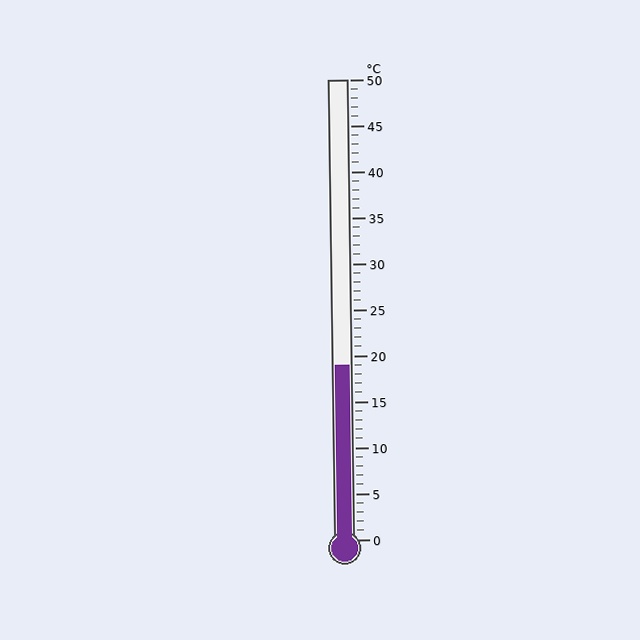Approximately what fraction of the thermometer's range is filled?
The thermometer is filled to approximately 40% of its range.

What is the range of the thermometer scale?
The thermometer scale ranges from 0°C to 50°C.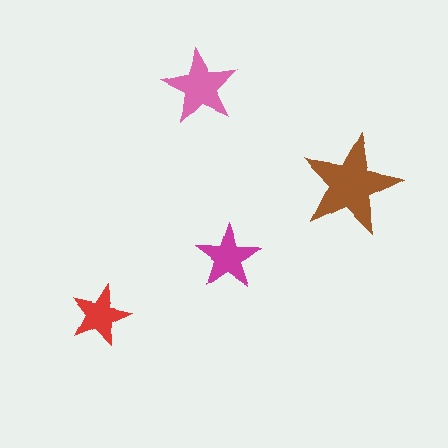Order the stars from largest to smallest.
the brown one, the pink one, the magenta one, the red one.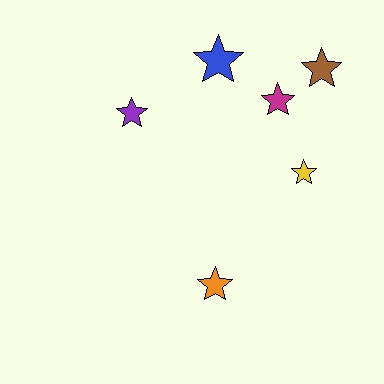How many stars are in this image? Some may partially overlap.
There are 6 stars.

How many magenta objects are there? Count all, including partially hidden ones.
There is 1 magenta object.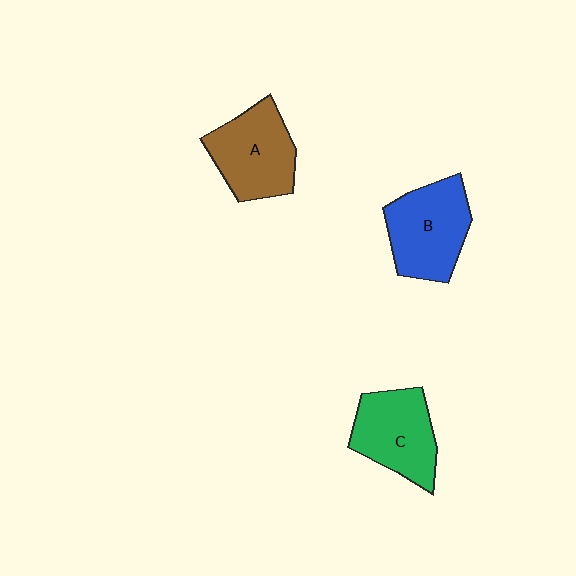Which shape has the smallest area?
Shape C (green).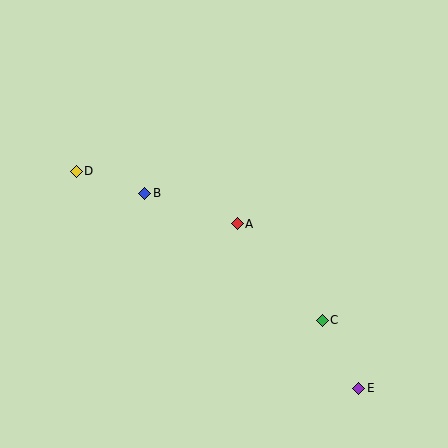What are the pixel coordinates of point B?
Point B is at (145, 193).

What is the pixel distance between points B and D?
The distance between B and D is 72 pixels.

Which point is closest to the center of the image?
Point A at (237, 224) is closest to the center.